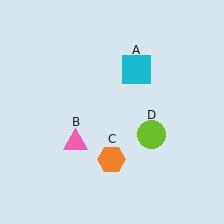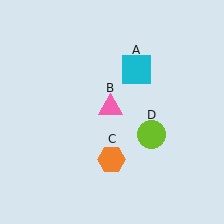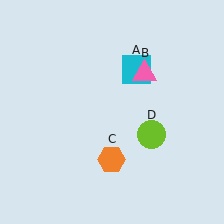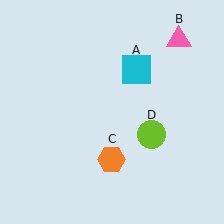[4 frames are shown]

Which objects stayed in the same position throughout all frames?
Cyan square (object A) and orange hexagon (object C) and lime circle (object D) remained stationary.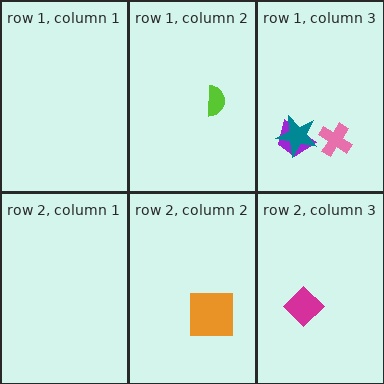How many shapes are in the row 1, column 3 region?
3.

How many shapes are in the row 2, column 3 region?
1.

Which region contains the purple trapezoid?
The row 1, column 3 region.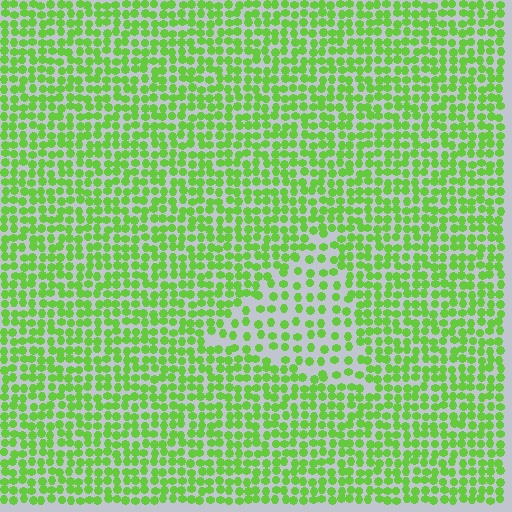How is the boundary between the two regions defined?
The boundary is defined by a change in element density (approximately 1.8x ratio). All elements are the same color, size, and shape.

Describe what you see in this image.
The image contains small lime elements arranged at two different densities. A triangle-shaped region is visible where the elements are less densely packed than the surrounding area.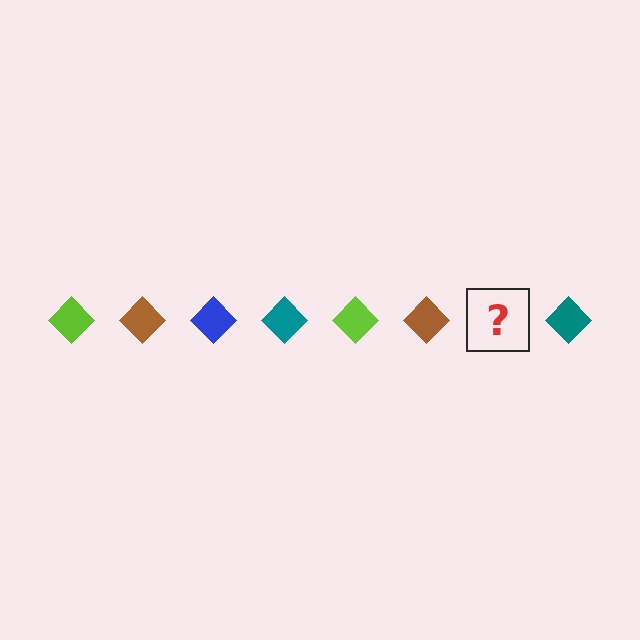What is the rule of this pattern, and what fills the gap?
The rule is that the pattern cycles through lime, brown, blue, teal diamonds. The gap should be filled with a blue diamond.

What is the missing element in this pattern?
The missing element is a blue diamond.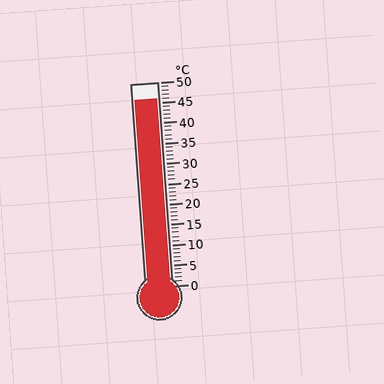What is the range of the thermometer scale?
The thermometer scale ranges from 0°C to 50°C.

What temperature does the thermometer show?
The thermometer shows approximately 46°C.